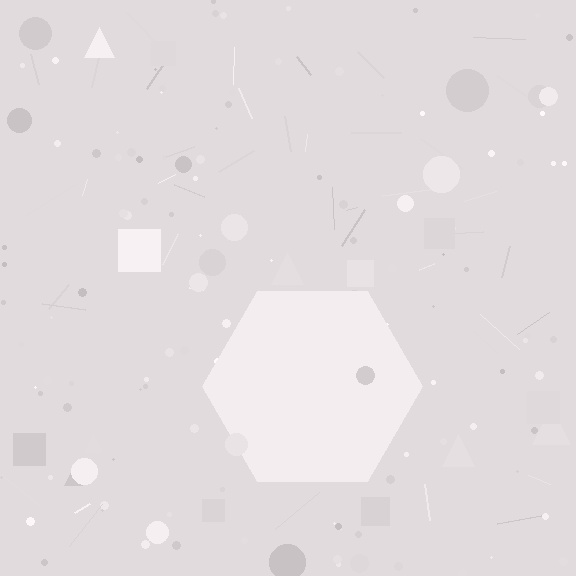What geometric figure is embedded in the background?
A hexagon is embedded in the background.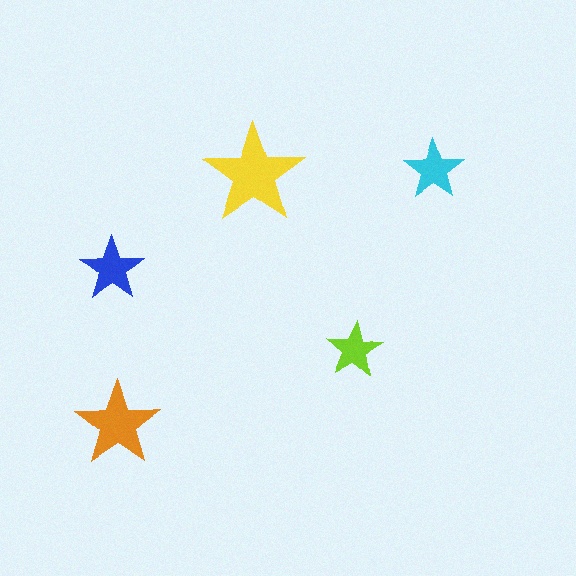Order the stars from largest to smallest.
the yellow one, the orange one, the blue one, the cyan one, the lime one.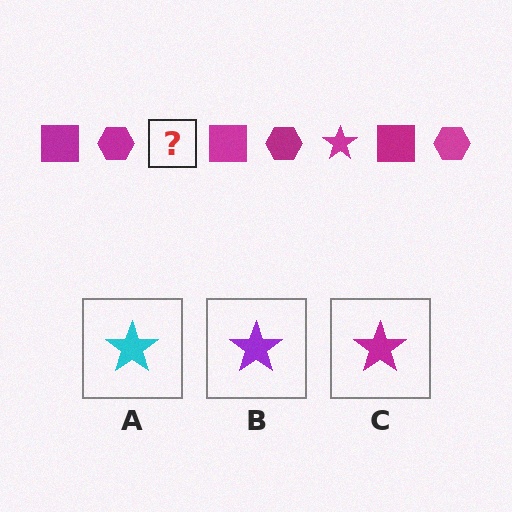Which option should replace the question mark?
Option C.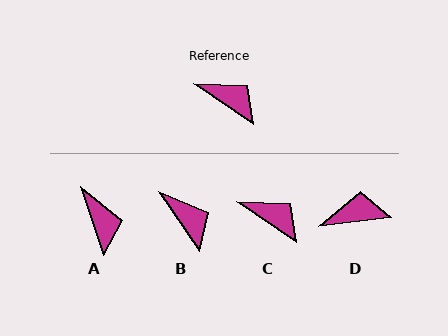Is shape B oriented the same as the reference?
No, it is off by about 20 degrees.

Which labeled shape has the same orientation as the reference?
C.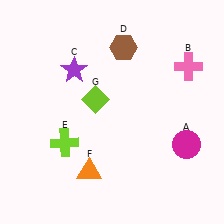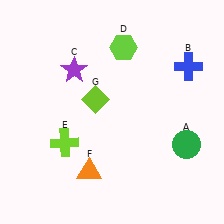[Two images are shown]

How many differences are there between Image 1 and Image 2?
There are 3 differences between the two images.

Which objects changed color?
A changed from magenta to green. B changed from pink to blue. D changed from brown to lime.